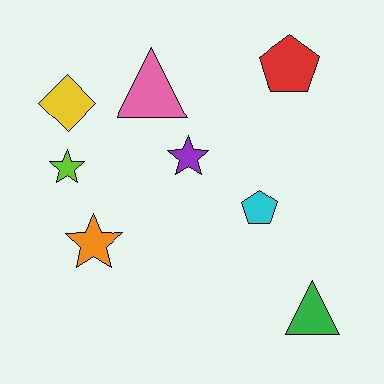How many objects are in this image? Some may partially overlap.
There are 8 objects.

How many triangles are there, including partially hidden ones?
There are 2 triangles.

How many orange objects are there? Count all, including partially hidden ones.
There is 1 orange object.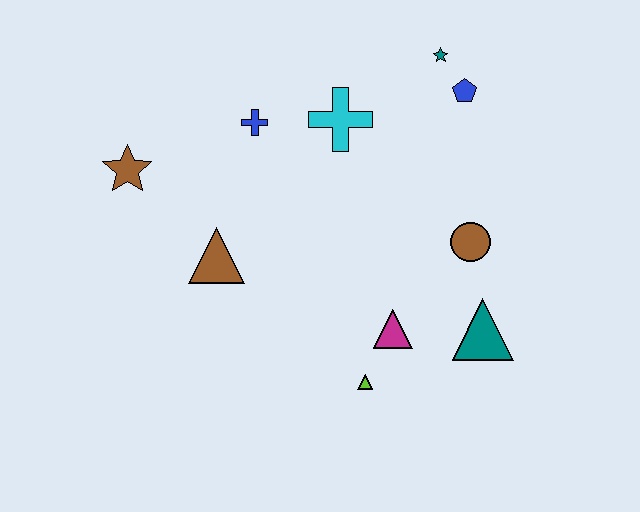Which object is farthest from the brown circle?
The brown star is farthest from the brown circle.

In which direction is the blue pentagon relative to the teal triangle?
The blue pentagon is above the teal triangle.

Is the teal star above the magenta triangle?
Yes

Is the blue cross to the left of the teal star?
Yes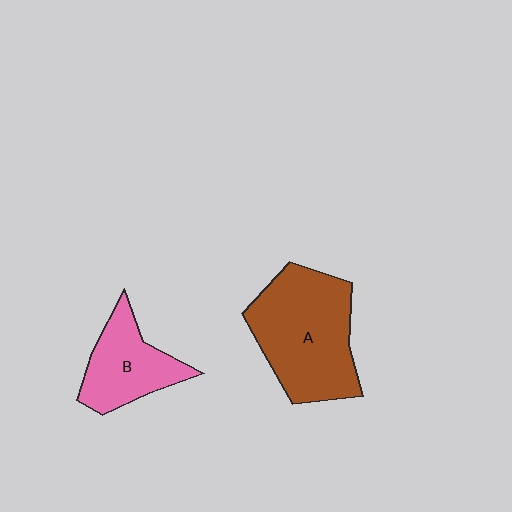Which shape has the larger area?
Shape A (brown).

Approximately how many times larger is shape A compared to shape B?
Approximately 1.7 times.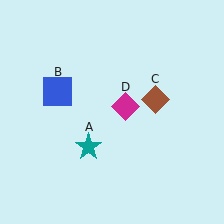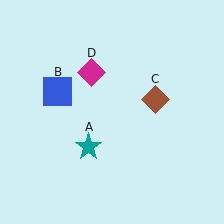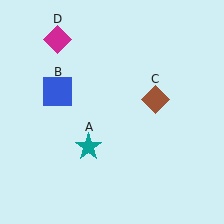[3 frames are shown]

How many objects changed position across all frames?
1 object changed position: magenta diamond (object D).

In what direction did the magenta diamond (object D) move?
The magenta diamond (object D) moved up and to the left.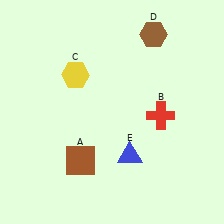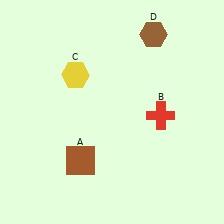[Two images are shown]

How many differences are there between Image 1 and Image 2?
There is 1 difference between the two images.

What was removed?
The blue triangle (E) was removed in Image 2.